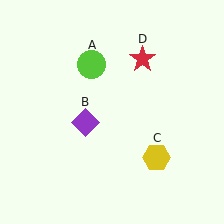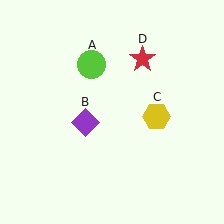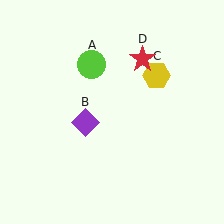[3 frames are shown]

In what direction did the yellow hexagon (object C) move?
The yellow hexagon (object C) moved up.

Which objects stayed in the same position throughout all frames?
Lime circle (object A) and purple diamond (object B) and red star (object D) remained stationary.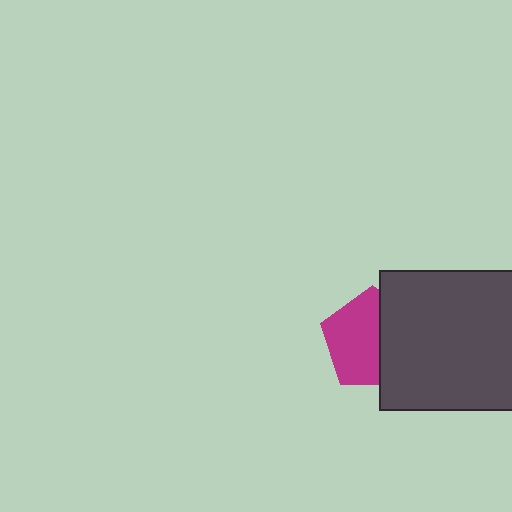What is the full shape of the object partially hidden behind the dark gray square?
The partially hidden object is a magenta pentagon.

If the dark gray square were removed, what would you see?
You would see the complete magenta pentagon.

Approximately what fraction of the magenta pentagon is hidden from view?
Roughly 41% of the magenta pentagon is hidden behind the dark gray square.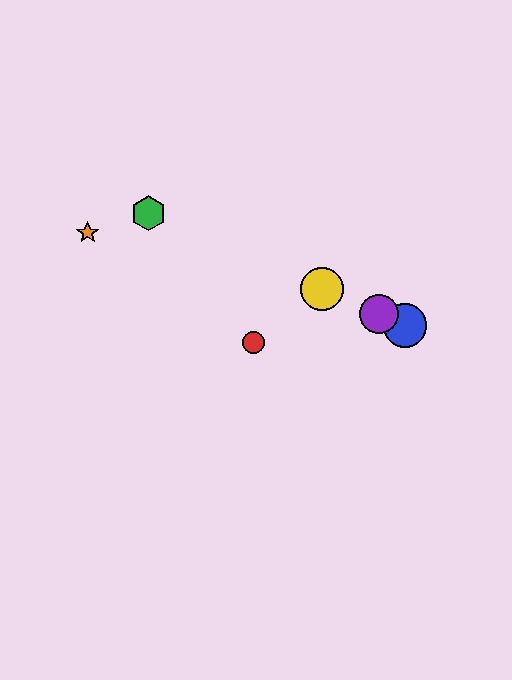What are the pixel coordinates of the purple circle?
The purple circle is at (379, 314).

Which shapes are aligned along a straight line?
The blue circle, the green hexagon, the yellow circle, the purple circle are aligned along a straight line.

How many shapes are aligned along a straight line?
4 shapes (the blue circle, the green hexagon, the yellow circle, the purple circle) are aligned along a straight line.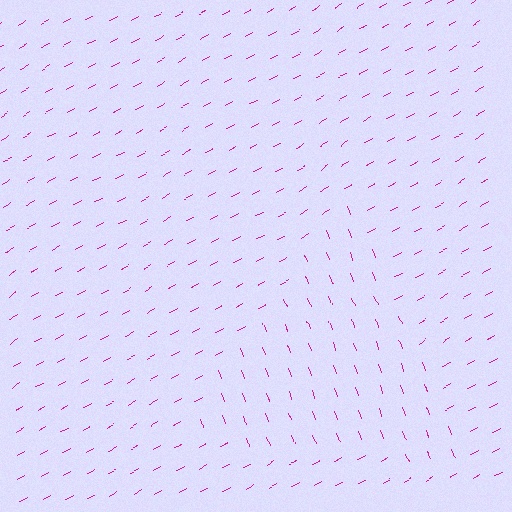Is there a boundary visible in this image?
Yes, there is a texture boundary formed by a change in line orientation.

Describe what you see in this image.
The image is filled with small magenta line segments. A triangle region in the image has lines oriented differently from the surrounding lines, creating a visible texture boundary.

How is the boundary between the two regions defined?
The boundary is defined purely by a change in line orientation (approximately 82 degrees difference). All lines are the same color and thickness.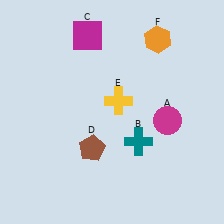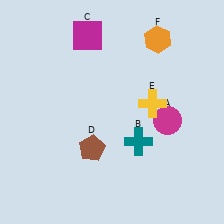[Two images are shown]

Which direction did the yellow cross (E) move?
The yellow cross (E) moved right.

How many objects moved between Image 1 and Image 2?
1 object moved between the two images.